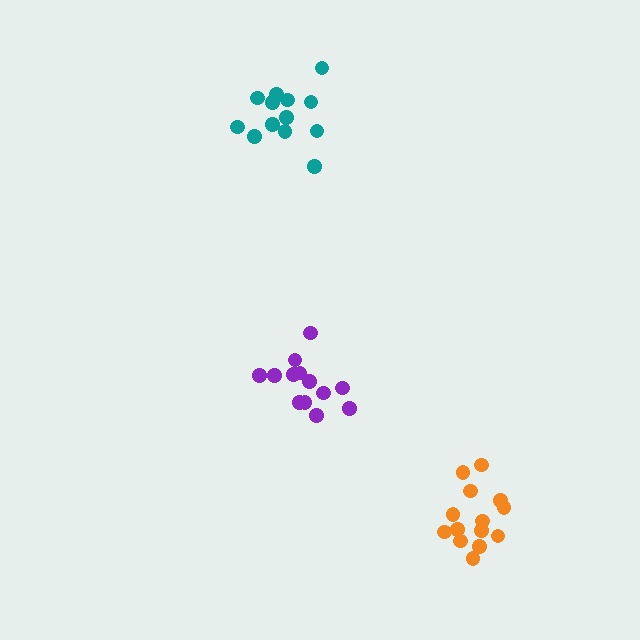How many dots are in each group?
Group 1: 13 dots, Group 2: 14 dots, Group 3: 13 dots (40 total).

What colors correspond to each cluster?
The clusters are colored: purple, orange, teal.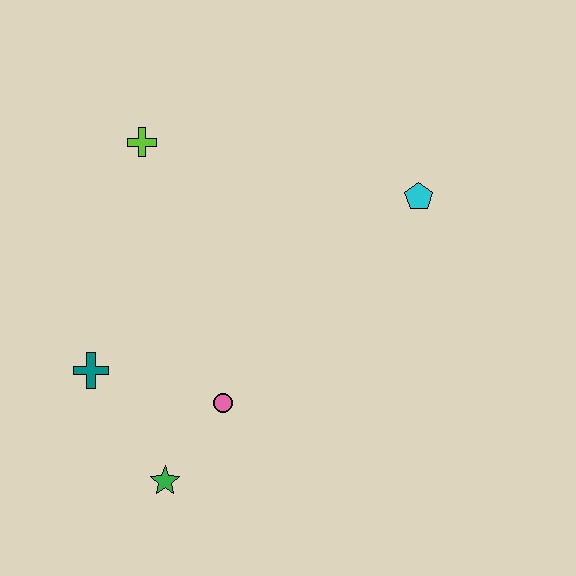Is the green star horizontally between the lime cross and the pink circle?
Yes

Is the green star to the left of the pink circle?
Yes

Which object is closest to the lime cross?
The teal cross is closest to the lime cross.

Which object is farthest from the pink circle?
The cyan pentagon is farthest from the pink circle.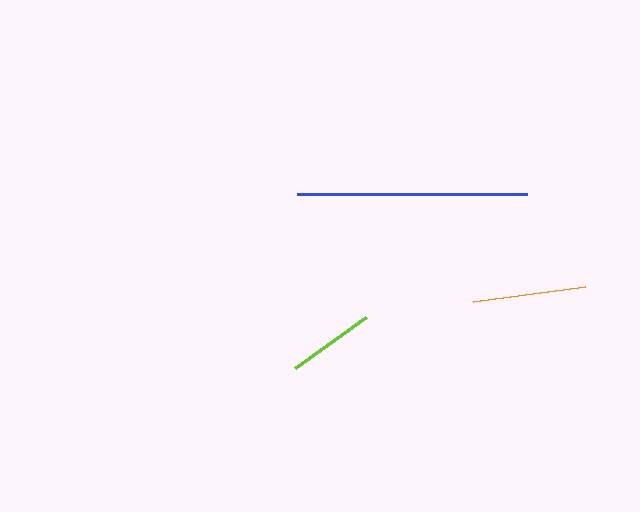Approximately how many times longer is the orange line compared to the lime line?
The orange line is approximately 1.3 times the length of the lime line.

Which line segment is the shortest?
The lime line is the shortest at approximately 88 pixels.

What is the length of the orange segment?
The orange segment is approximately 113 pixels long.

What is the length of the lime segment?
The lime segment is approximately 88 pixels long.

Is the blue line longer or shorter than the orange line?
The blue line is longer than the orange line.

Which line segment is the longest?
The blue line is the longest at approximately 229 pixels.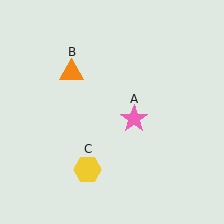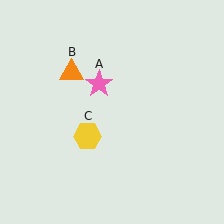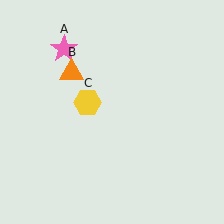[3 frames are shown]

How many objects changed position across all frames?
2 objects changed position: pink star (object A), yellow hexagon (object C).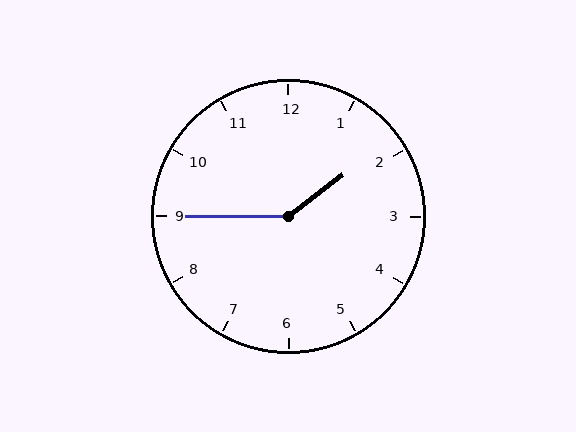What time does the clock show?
1:45.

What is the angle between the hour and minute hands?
Approximately 142 degrees.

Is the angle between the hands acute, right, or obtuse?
It is obtuse.